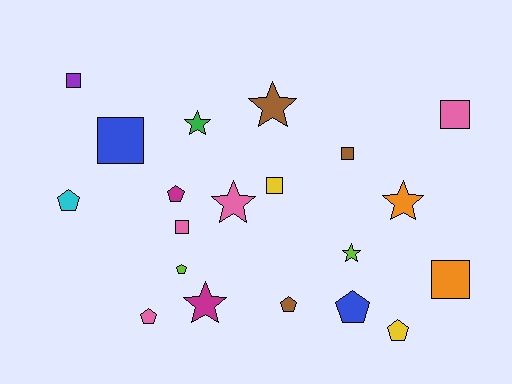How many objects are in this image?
There are 20 objects.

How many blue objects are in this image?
There are 2 blue objects.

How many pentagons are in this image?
There are 7 pentagons.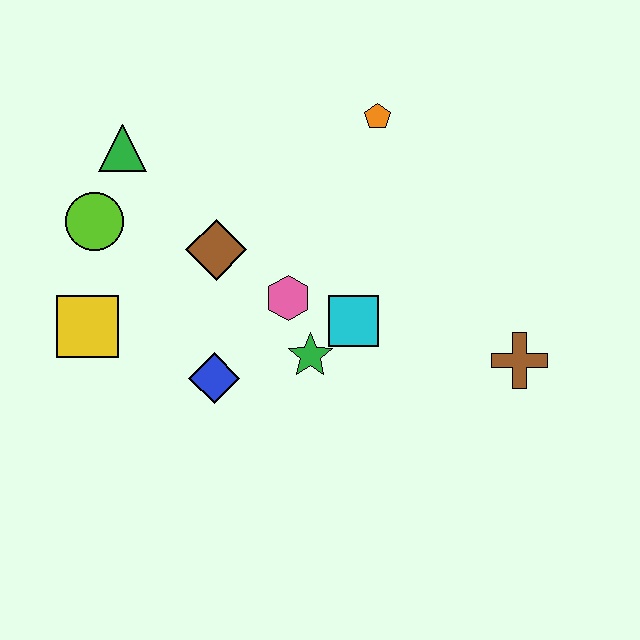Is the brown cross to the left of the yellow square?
No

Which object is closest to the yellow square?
The lime circle is closest to the yellow square.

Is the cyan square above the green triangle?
No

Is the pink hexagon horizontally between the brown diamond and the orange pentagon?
Yes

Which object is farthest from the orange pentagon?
The yellow square is farthest from the orange pentagon.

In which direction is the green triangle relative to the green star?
The green triangle is above the green star.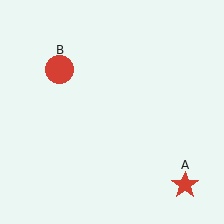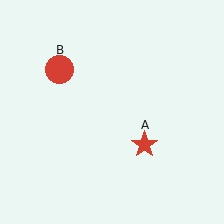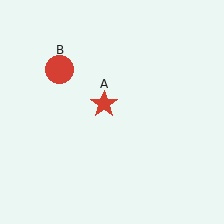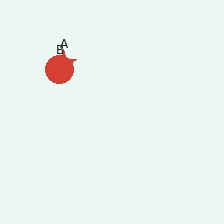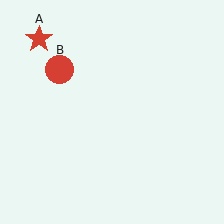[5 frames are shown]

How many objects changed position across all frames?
1 object changed position: red star (object A).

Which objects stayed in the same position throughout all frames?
Red circle (object B) remained stationary.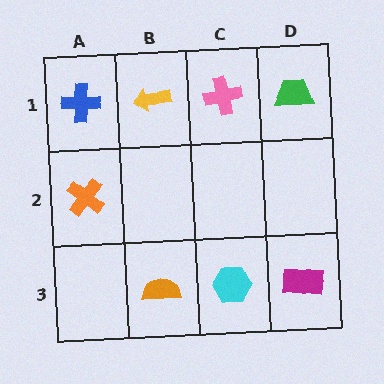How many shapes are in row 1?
4 shapes.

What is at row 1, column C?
A pink cross.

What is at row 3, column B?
An orange semicircle.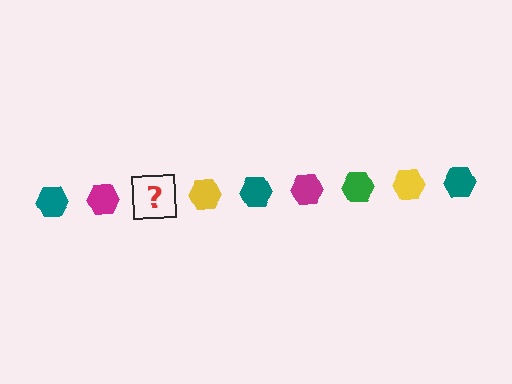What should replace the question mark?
The question mark should be replaced with a green hexagon.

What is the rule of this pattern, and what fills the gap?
The rule is that the pattern cycles through teal, magenta, green, yellow hexagons. The gap should be filled with a green hexagon.